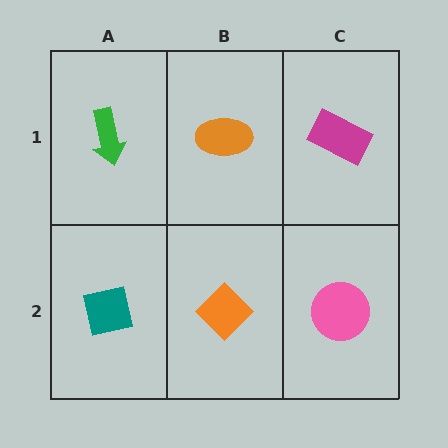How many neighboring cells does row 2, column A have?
2.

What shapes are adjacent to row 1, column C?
A pink circle (row 2, column C), an orange ellipse (row 1, column B).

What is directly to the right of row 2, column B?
A pink circle.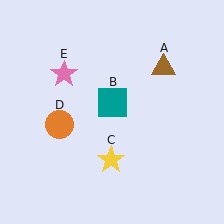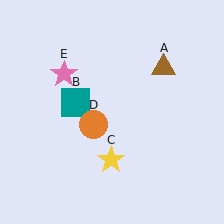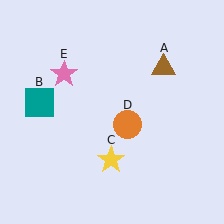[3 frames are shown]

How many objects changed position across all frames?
2 objects changed position: teal square (object B), orange circle (object D).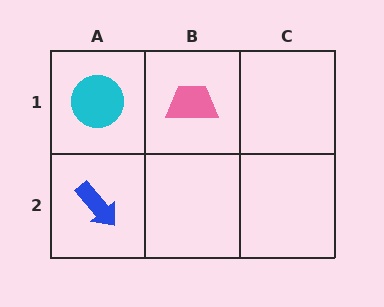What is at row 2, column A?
A blue arrow.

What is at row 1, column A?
A cyan circle.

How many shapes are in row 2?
1 shape.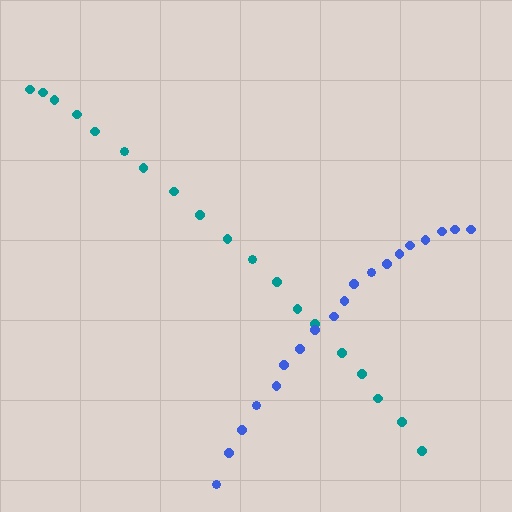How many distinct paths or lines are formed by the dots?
There are 2 distinct paths.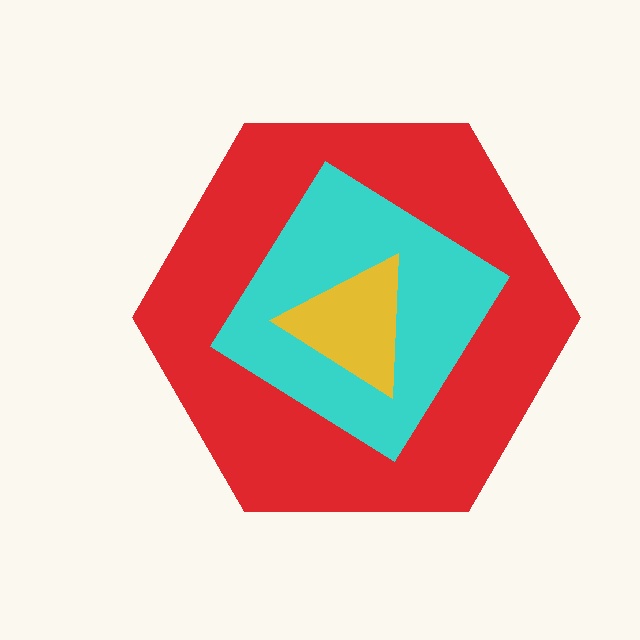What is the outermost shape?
The red hexagon.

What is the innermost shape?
The yellow triangle.